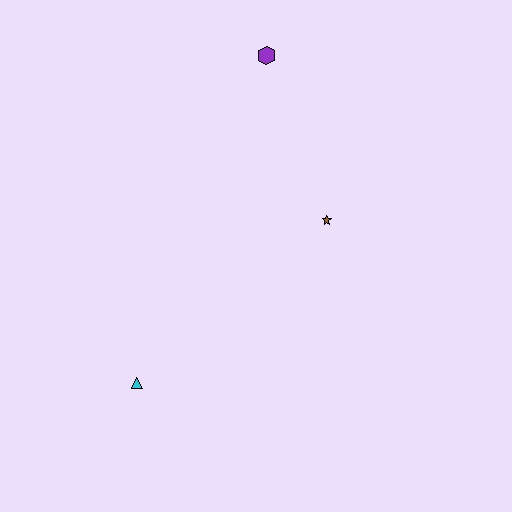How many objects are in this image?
There are 3 objects.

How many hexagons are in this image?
There is 1 hexagon.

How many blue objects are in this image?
There are no blue objects.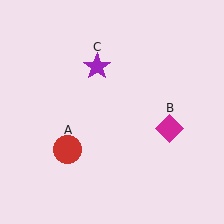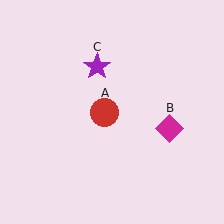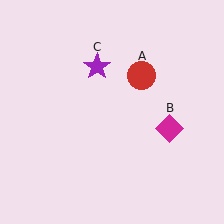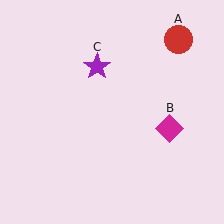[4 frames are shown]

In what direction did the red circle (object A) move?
The red circle (object A) moved up and to the right.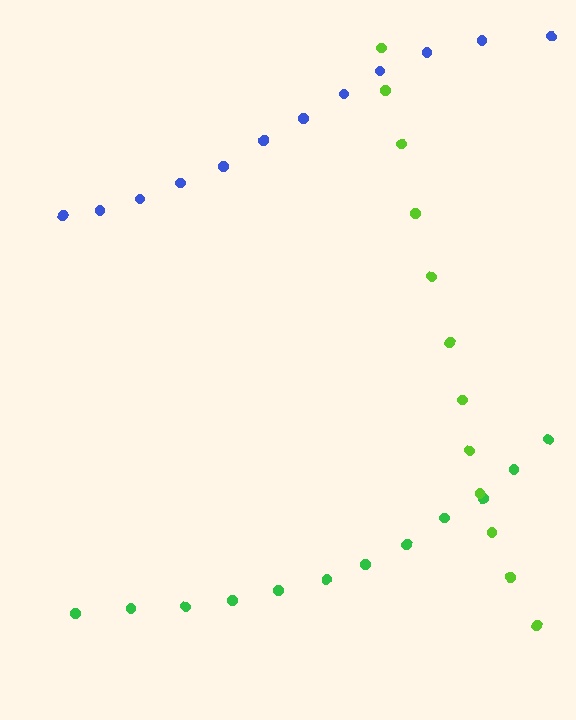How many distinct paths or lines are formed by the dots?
There are 3 distinct paths.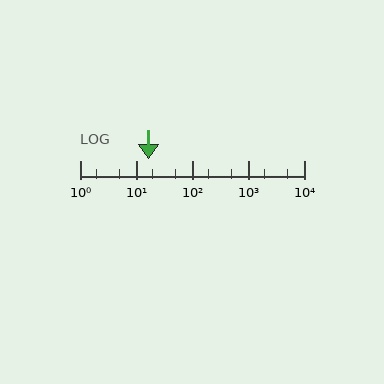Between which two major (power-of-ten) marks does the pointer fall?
The pointer is between 10 and 100.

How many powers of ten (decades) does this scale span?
The scale spans 4 decades, from 1 to 10000.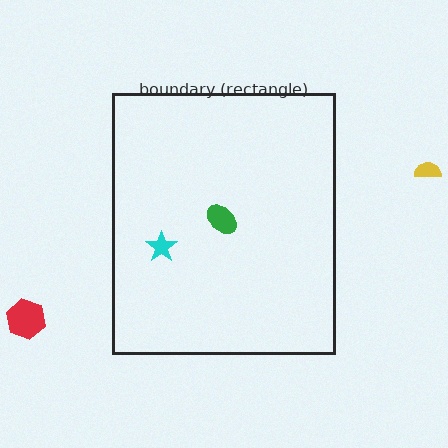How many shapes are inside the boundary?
2 inside, 2 outside.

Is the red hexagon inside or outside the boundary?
Outside.